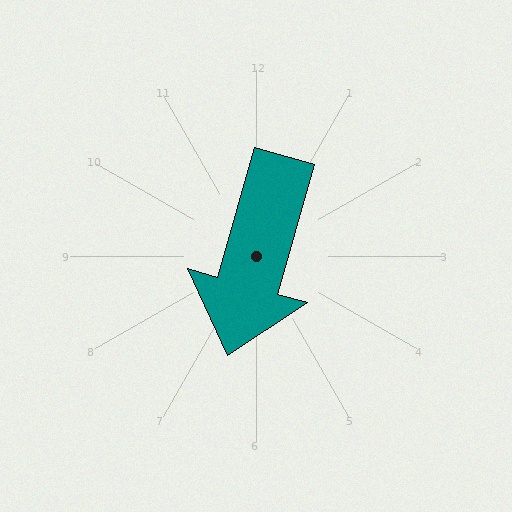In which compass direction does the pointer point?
South.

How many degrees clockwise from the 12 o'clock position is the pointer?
Approximately 196 degrees.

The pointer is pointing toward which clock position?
Roughly 7 o'clock.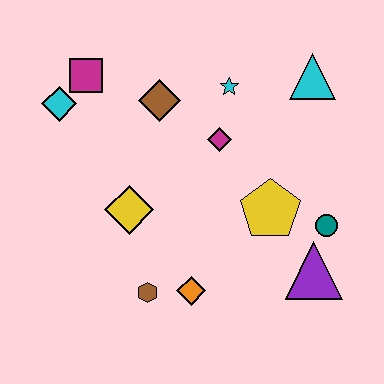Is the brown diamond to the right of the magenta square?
Yes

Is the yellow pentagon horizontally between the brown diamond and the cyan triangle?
Yes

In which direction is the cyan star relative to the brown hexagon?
The cyan star is above the brown hexagon.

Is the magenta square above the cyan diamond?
Yes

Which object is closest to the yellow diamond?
The brown hexagon is closest to the yellow diamond.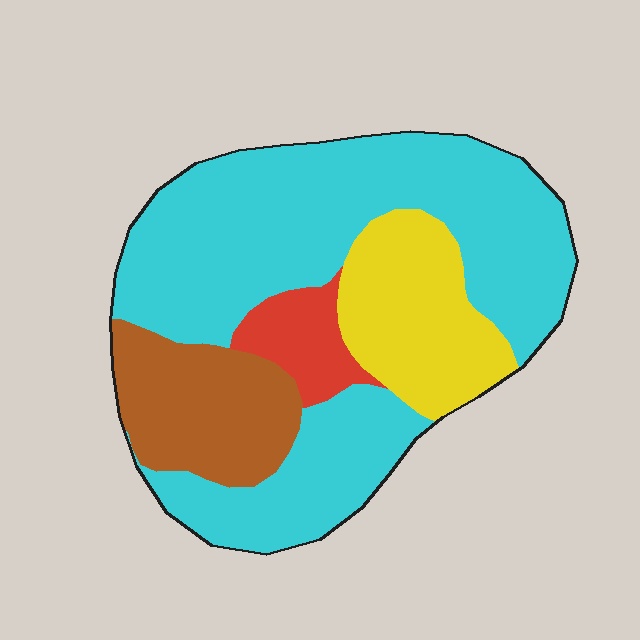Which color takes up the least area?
Red, at roughly 5%.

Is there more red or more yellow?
Yellow.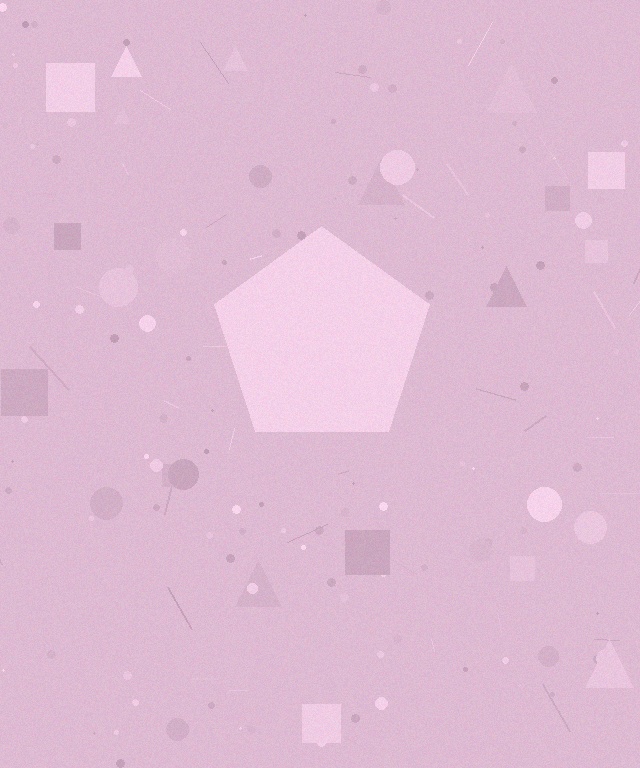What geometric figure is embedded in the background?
A pentagon is embedded in the background.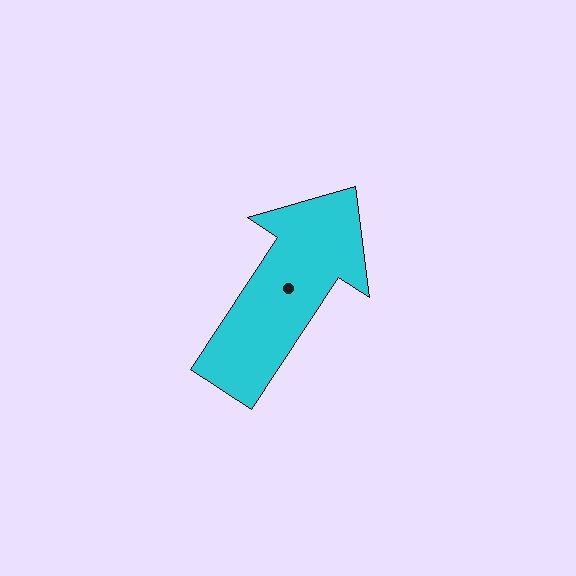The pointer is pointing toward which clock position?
Roughly 1 o'clock.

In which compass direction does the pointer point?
Northeast.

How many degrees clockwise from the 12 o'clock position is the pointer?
Approximately 34 degrees.